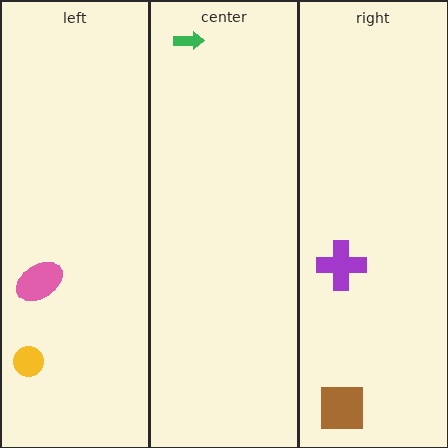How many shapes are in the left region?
2.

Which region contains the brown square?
The right region.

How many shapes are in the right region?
2.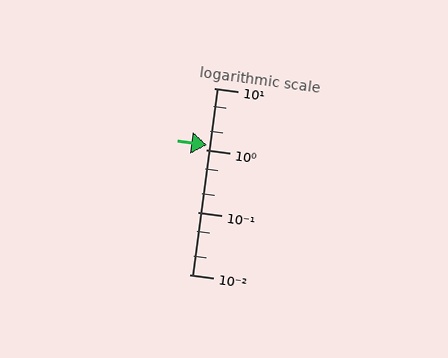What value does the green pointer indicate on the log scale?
The pointer indicates approximately 1.2.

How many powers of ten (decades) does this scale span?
The scale spans 3 decades, from 0.01 to 10.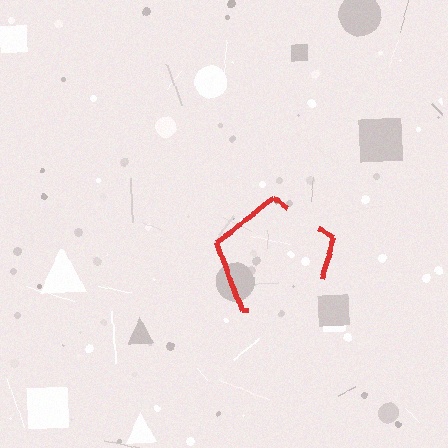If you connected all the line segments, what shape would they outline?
They would outline a pentagon.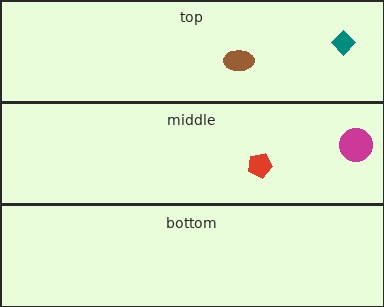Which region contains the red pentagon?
The middle region.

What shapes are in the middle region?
The red pentagon, the magenta circle.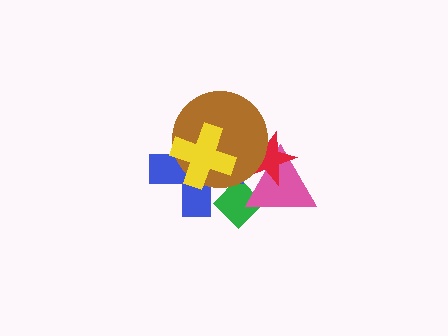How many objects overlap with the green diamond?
2 objects overlap with the green diamond.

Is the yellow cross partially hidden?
No, no other shape covers it.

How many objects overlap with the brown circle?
4 objects overlap with the brown circle.